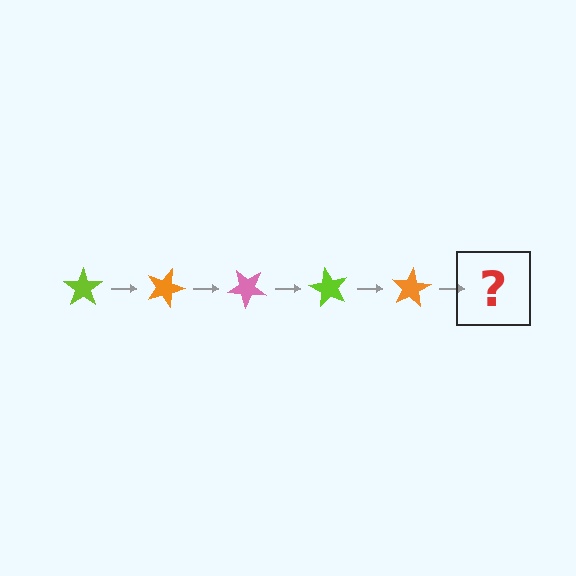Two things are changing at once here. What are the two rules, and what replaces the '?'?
The two rules are that it rotates 20 degrees each step and the color cycles through lime, orange, and pink. The '?' should be a pink star, rotated 100 degrees from the start.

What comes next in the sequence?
The next element should be a pink star, rotated 100 degrees from the start.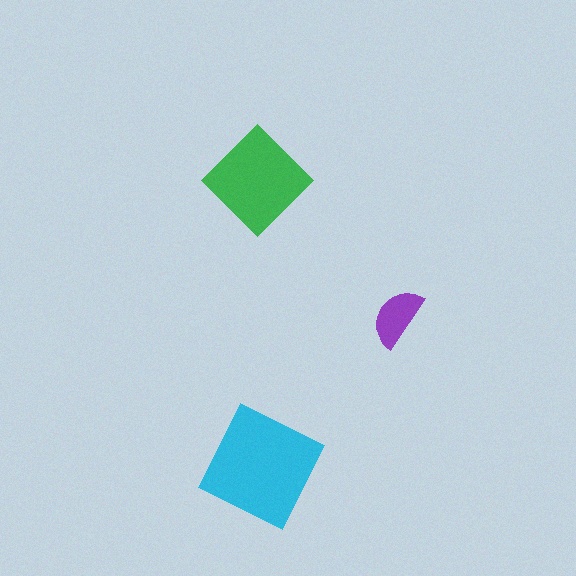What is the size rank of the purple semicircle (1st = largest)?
3rd.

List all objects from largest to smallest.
The cyan square, the green diamond, the purple semicircle.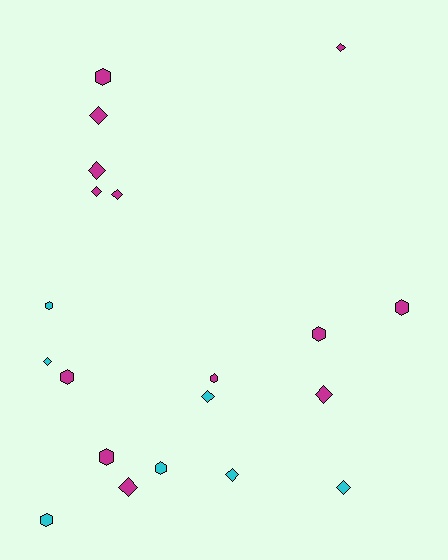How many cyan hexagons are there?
There are 3 cyan hexagons.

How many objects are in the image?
There are 20 objects.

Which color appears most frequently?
Magenta, with 13 objects.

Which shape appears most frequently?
Diamond, with 11 objects.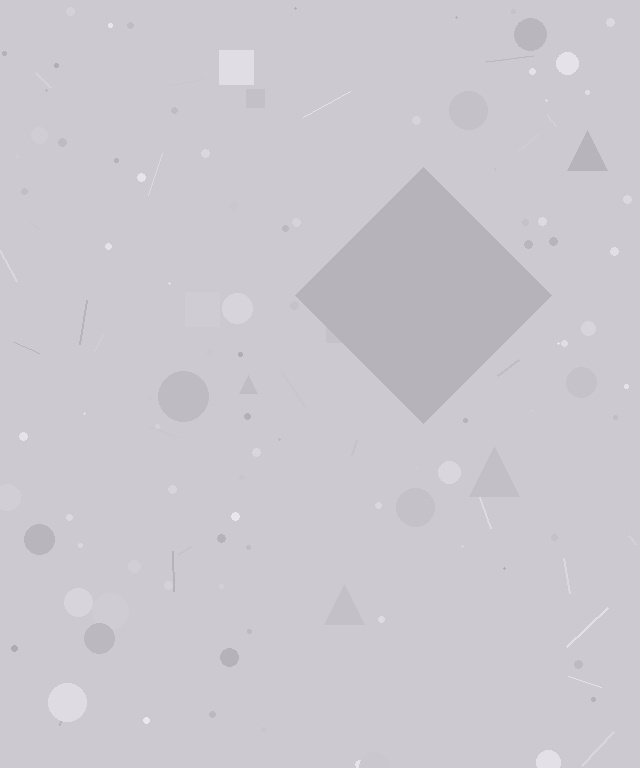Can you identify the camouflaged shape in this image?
The camouflaged shape is a diamond.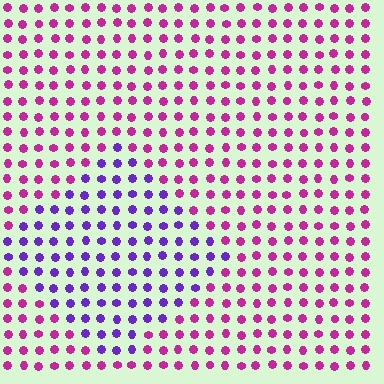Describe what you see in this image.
The image is filled with small magenta elements in a uniform arrangement. A diamond-shaped region is visible where the elements are tinted to a slightly different hue, forming a subtle color boundary.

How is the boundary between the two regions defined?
The boundary is defined purely by a slight shift in hue (about 49 degrees). Spacing, size, and orientation are identical on both sides.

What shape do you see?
I see a diamond.